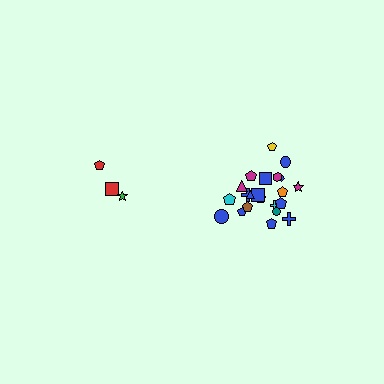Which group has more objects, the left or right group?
The right group.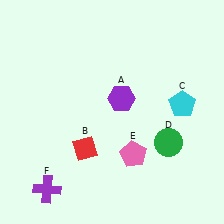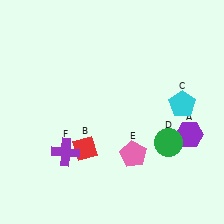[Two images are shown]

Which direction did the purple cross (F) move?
The purple cross (F) moved up.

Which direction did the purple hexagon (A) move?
The purple hexagon (A) moved right.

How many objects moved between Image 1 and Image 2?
2 objects moved between the two images.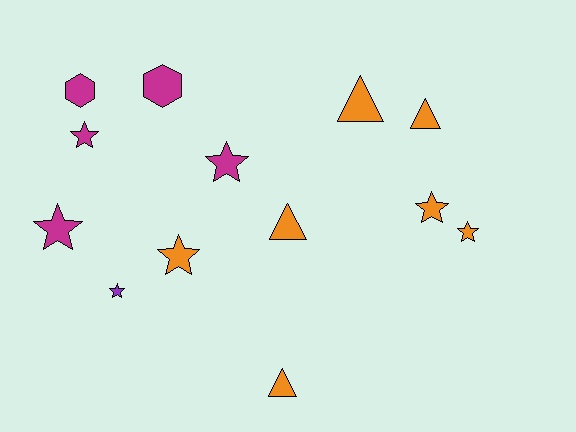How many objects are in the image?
There are 13 objects.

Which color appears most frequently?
Orange, with 7 objects.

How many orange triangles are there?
There are 4 orange triangles.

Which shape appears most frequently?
Star, with 7 objects.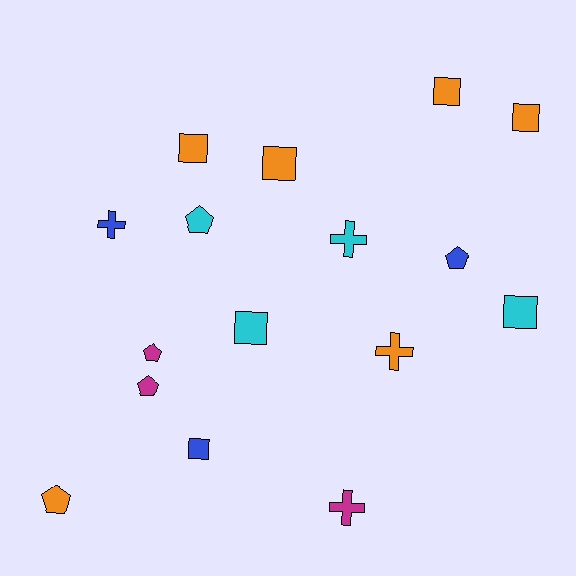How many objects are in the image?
There are 16 objects.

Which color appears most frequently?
Orange, with 6 objects.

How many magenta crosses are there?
There is 1 magenta cross.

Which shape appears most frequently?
Square, with 7 objects.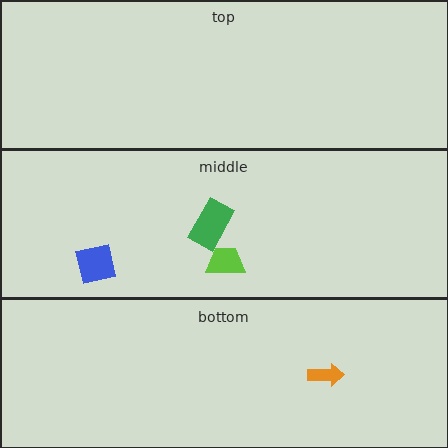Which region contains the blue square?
The middle region.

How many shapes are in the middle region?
3.